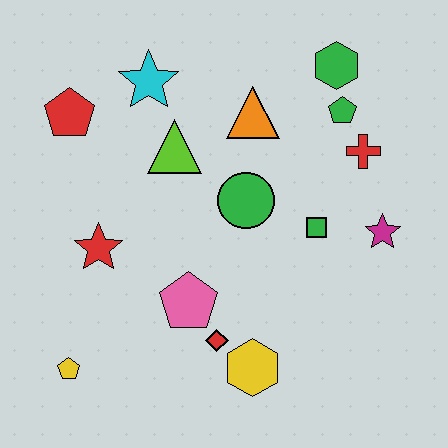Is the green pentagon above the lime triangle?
Yes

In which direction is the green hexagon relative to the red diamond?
The green hexagon is above the red diamond.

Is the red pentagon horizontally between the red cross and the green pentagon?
No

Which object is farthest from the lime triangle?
The yellow pentagon is farthest from the lime triangle.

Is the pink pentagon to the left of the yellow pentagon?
No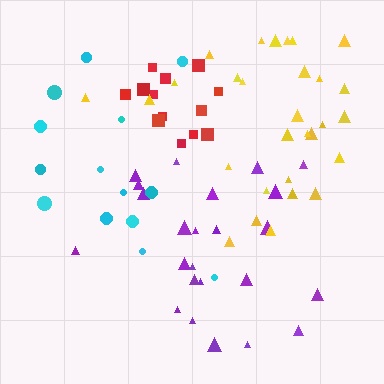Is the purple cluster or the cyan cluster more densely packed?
Purple.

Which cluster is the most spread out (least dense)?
Cyan.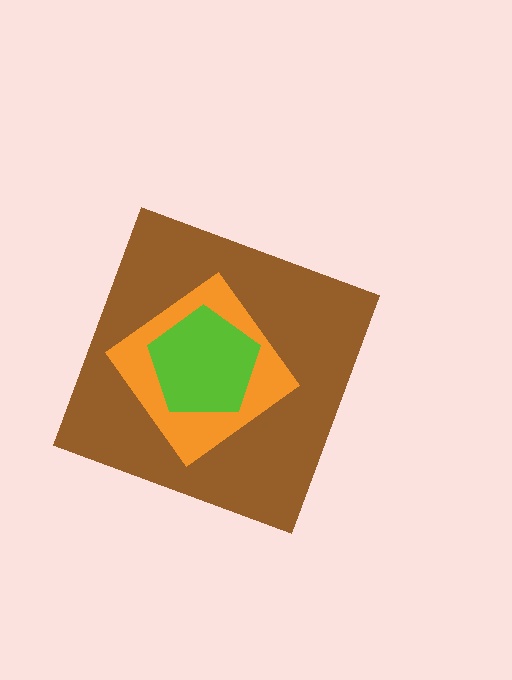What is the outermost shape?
The brown diamond.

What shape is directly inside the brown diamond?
The orange diamond.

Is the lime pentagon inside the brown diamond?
Yes.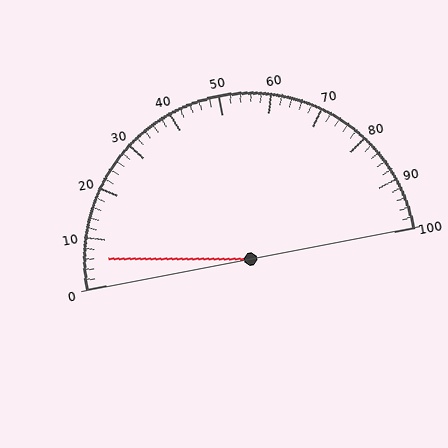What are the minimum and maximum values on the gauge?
The gauge ranges from 0 to 100.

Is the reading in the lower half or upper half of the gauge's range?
The reading is in the lower half of the range (0 to 100).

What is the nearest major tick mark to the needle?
The nearest major tick mark is 10.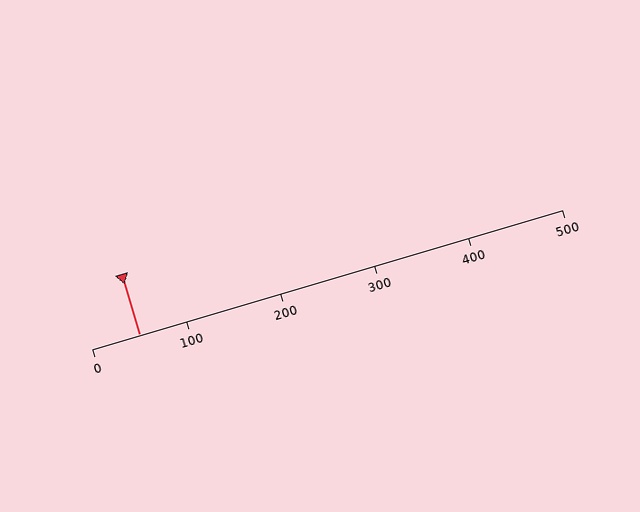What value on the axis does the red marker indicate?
The marker indicates approximately 50.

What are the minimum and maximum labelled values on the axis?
The axis runs from 0 to 500.